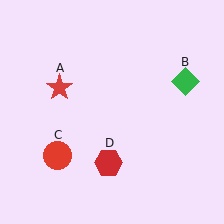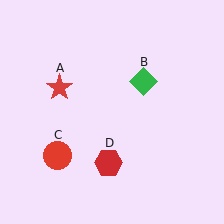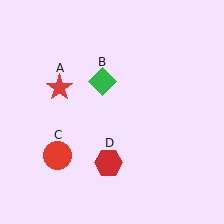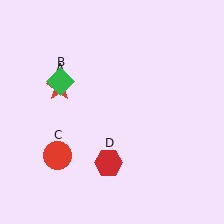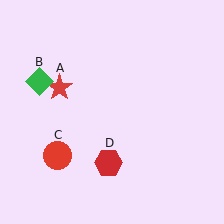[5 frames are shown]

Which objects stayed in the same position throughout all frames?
Red star (object A) and red circle (object C) and red hexagon (object D) remained stationary.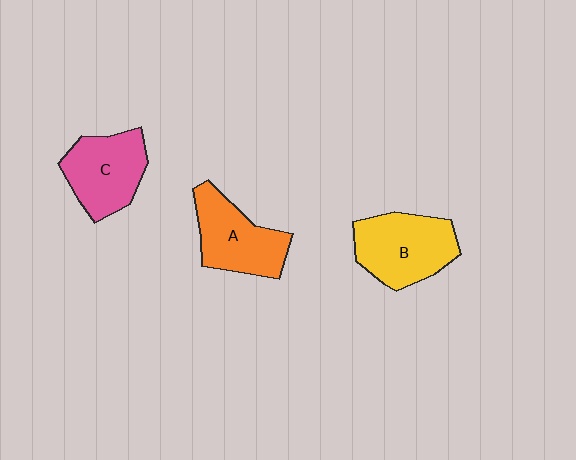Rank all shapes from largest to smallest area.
From largest to smallest: B (yellow), A (orange), C (pink).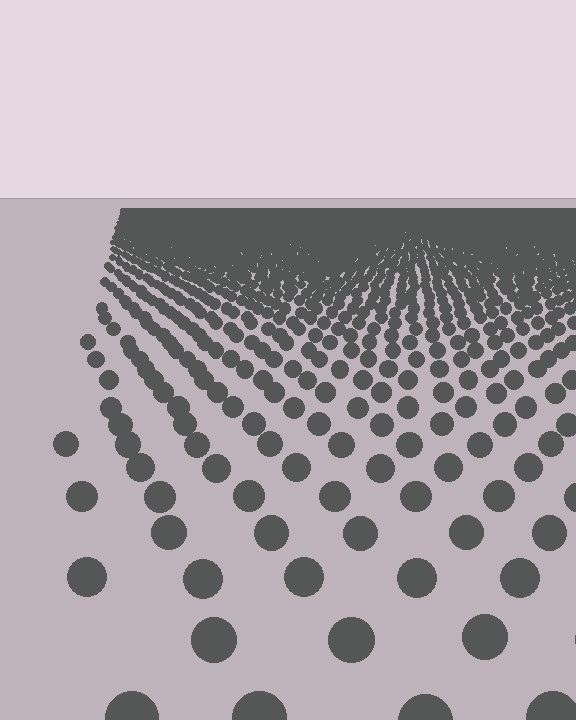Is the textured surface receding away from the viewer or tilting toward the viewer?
The surface is receding away from the viewer. Texture elements get smaller and denser toward the top.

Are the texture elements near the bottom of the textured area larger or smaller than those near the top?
Larger. Near the bottom, elements are closer to the viewer and appear at a bigger on-screen size.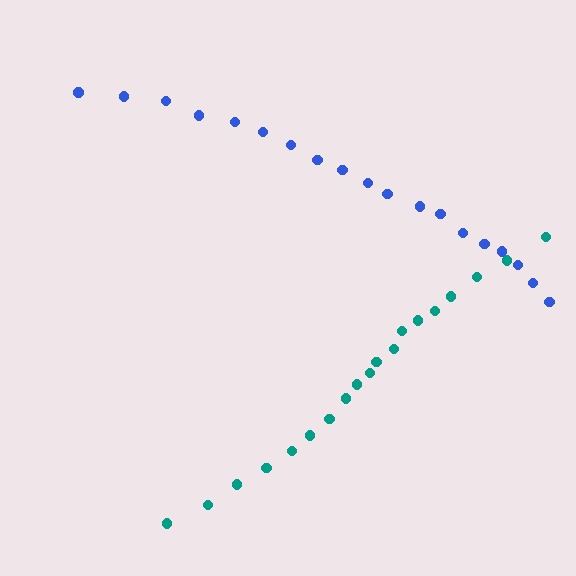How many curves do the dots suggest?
There are 2 distinct paths.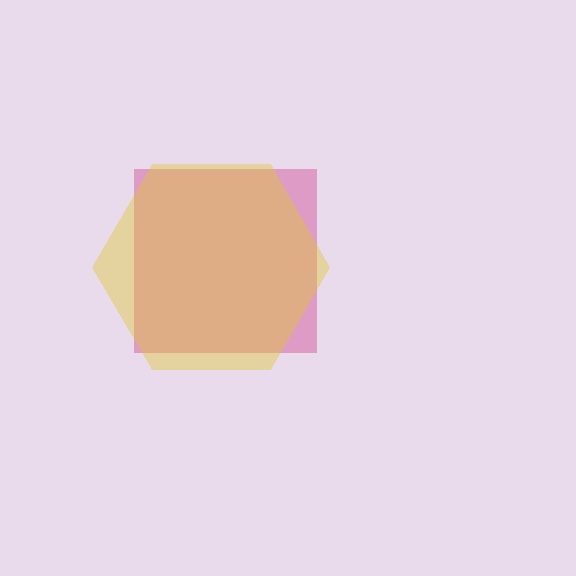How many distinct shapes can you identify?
There are 2 distinct shapes: a magenta square, a yellow hexagon.